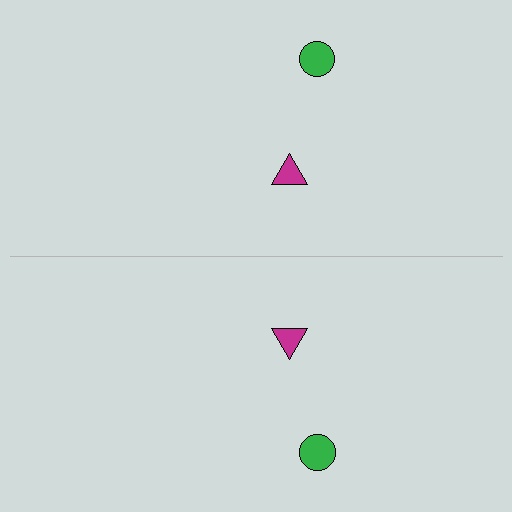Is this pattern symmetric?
Yes, this pattern has bilateral (reflection) symmetry.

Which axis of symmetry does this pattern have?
The pattern has a horizontal axis of symmetry running through the center of the image.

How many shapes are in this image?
There are 4 shapes in this image.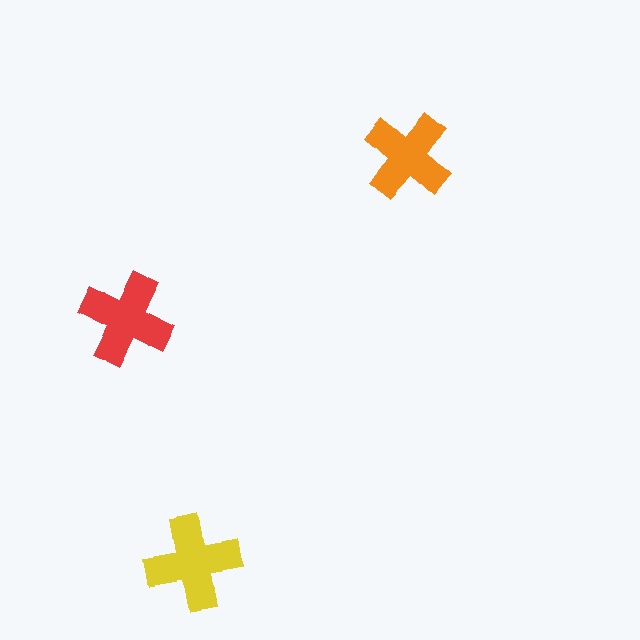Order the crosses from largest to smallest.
the yellow one, the red one, the orange one.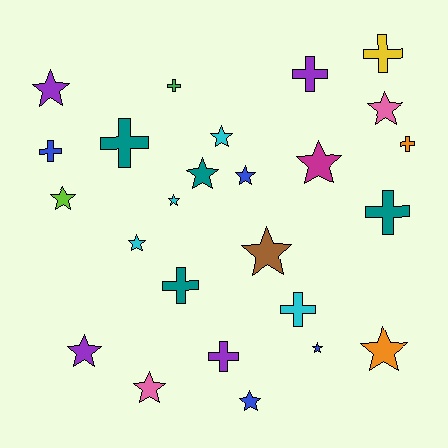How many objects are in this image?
There are 25 objects.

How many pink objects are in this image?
There are 2 pink objects.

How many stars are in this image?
There are 15 stars.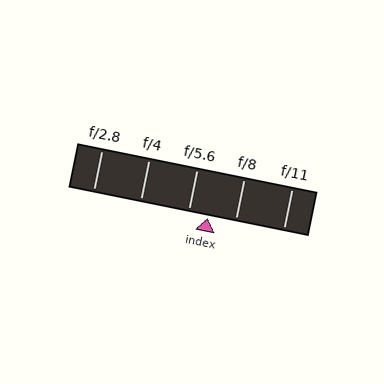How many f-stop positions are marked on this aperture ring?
There are 5 f-stop positions marked.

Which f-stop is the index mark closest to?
The index mark is closest to f/5.6.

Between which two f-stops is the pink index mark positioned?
The index mark is between f/5.6 and f/8.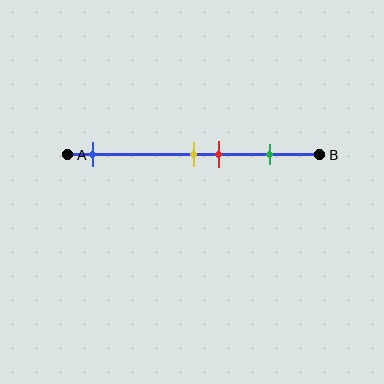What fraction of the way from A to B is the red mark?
The red mark is approximately 60% (0.6) of the way from A to B.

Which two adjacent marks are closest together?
The yellow and red marks are the closest adjacent pair.